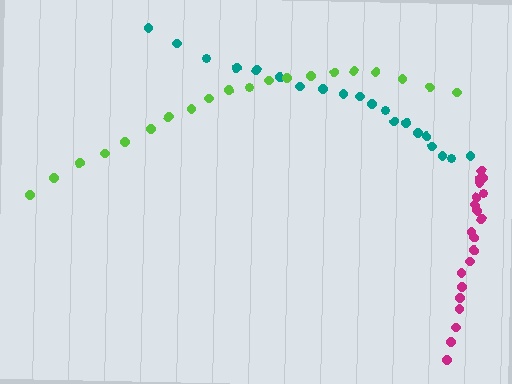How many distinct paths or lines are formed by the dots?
There are 3 distinct paths.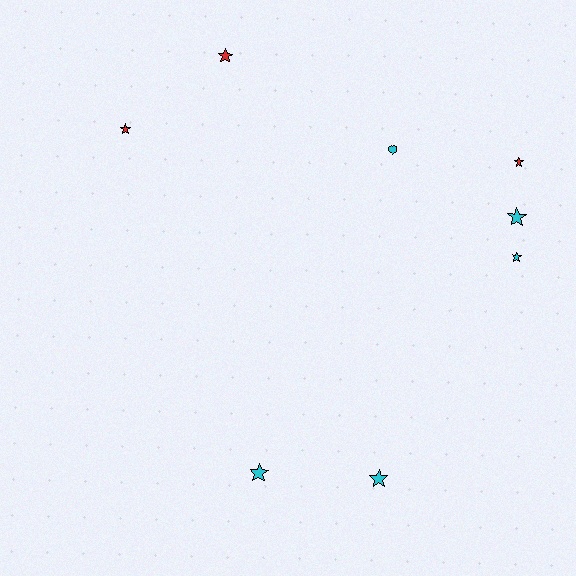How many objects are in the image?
There are 8 objects.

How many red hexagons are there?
There are no red hexagons.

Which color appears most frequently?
Cyan, with 5 objects.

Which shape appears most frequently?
Star, with 7 objects.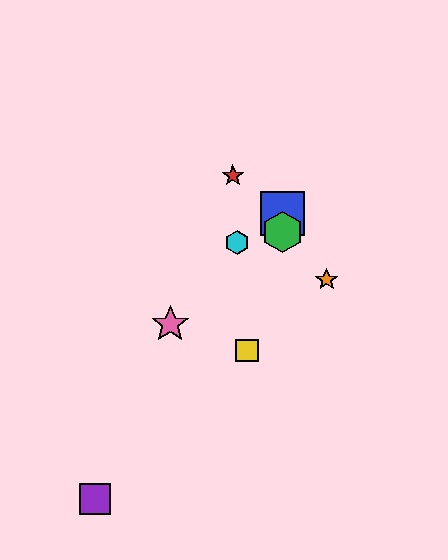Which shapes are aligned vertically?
The blue square, the green hexagon are aligned vertically.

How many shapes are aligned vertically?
2 shapes (the blue square, the green hexagon) are aligned vertically.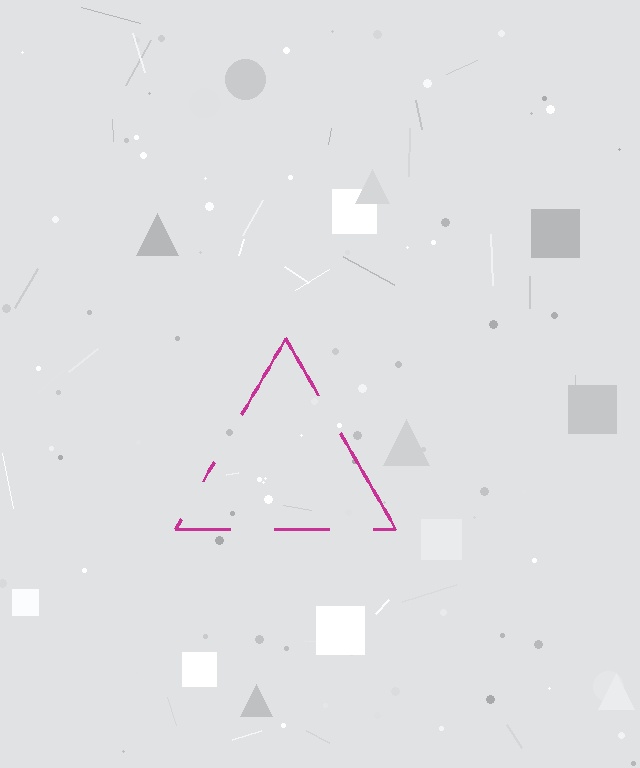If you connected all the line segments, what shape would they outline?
They would outline a triangle.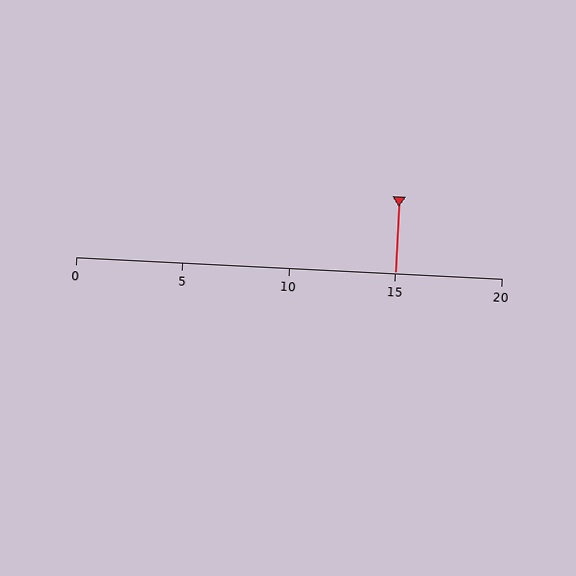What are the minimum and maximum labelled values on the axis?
The axis runs from 0 to 20.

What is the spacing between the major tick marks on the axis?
The major ticks are spaced 5 apart.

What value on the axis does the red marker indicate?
The marker indicates approximately 15.